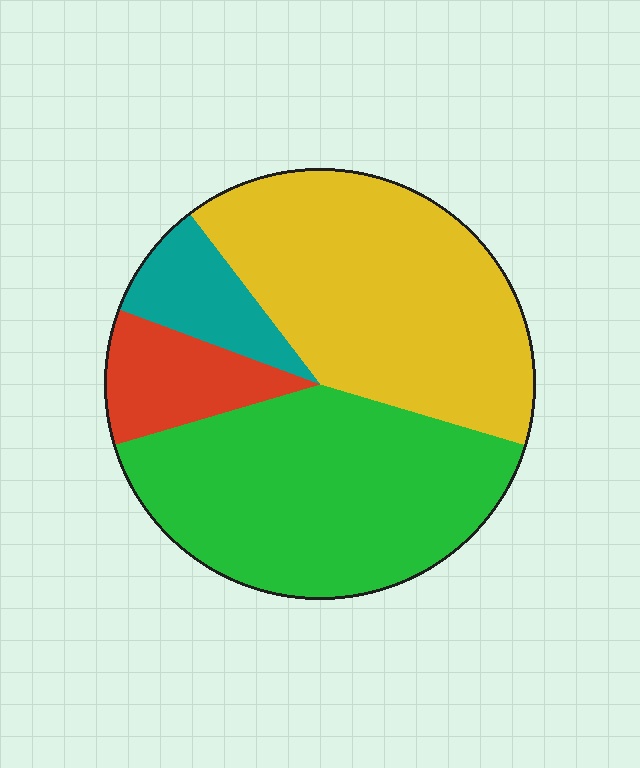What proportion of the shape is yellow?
Yellow covers about 40% of the shape.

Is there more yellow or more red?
Yellow.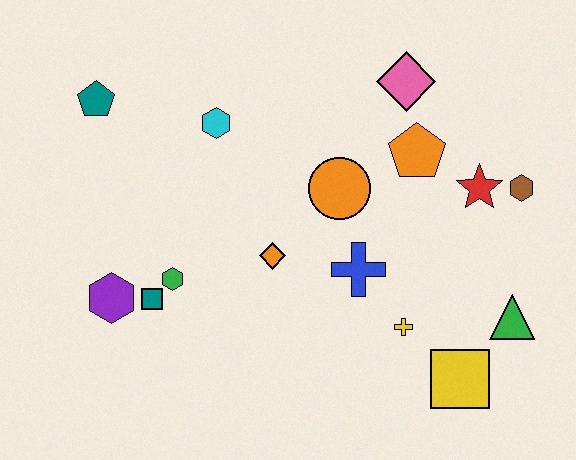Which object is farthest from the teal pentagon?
The green triangle is farthest from the teal pentagon.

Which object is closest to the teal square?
The green hexagon is closest to the teal square.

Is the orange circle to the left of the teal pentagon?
No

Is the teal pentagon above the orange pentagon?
Yes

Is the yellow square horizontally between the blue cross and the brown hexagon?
Yes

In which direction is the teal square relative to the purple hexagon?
The teal square is to the right of the purple hexagon.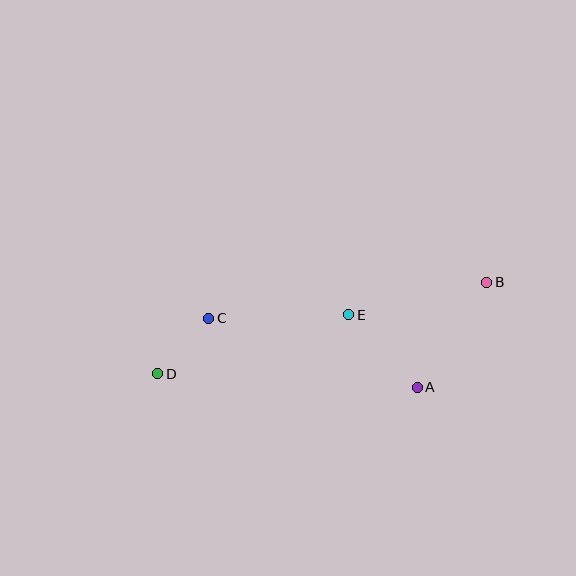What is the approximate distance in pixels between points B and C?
The distance between B and C is approximately 280 pixels.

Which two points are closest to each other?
Points C and D are closest to each other.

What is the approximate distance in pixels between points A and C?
The distance between A and C is approximately 220 pixels.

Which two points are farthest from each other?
Points B and D are farthest from each other.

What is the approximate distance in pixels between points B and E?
The distance between B and E is approximately 142 pixels.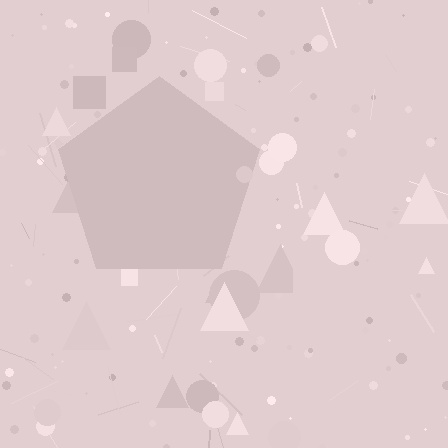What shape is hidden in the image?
A pentagon is hidden in the image.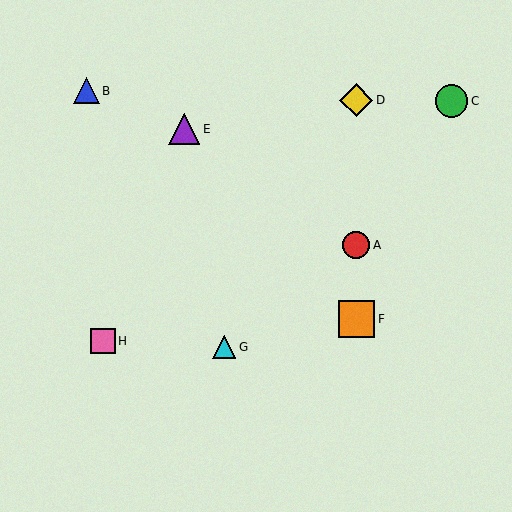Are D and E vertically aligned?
No, D is at x≈356 and E is at x≈184.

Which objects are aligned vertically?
Objects A, D, F are aligned vertically.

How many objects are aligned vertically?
3 objects (A, D, F) are aligned vertically.